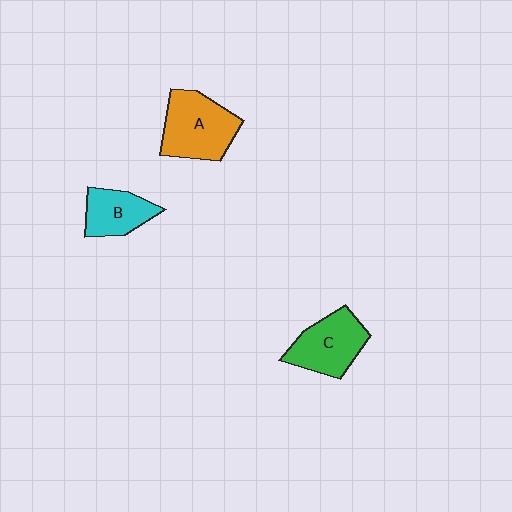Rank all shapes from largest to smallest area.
From largest to smallest: A (orange), C (green), B (cyan).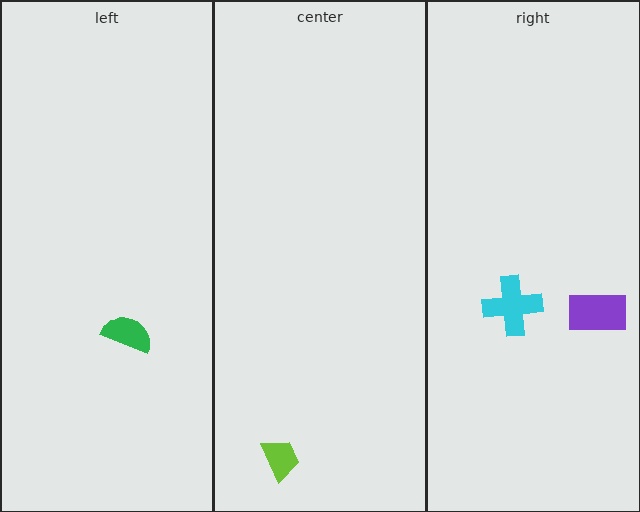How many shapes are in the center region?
1.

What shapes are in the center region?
The lime trapezoid.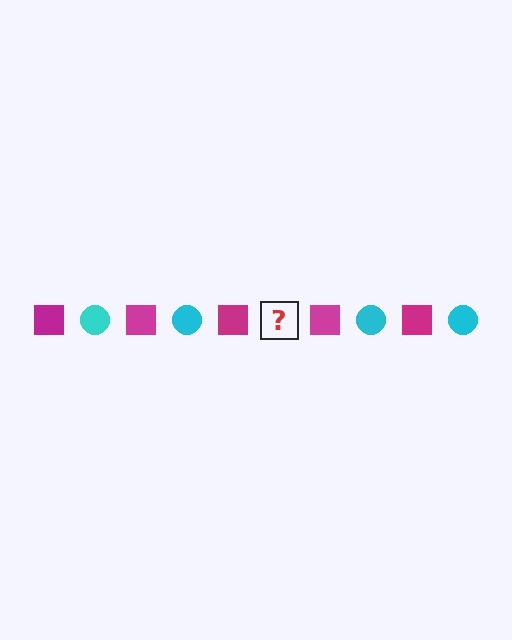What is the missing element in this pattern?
The missing element is a cyan circle.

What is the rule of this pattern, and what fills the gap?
The rule is that the pattern alternates between magenta square and cyan circle. The gap should be filled with a cyan circle.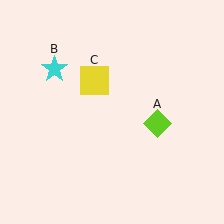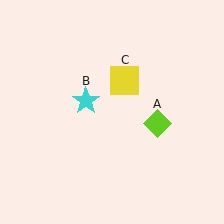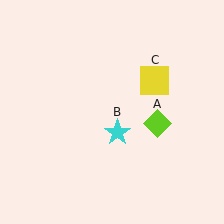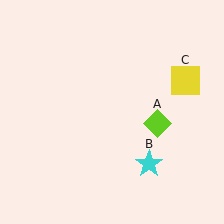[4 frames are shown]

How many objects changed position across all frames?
2 objects changed position: cyan star (object B), yellow square (object C).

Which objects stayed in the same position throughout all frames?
Lime diamond (object A) remained stationary.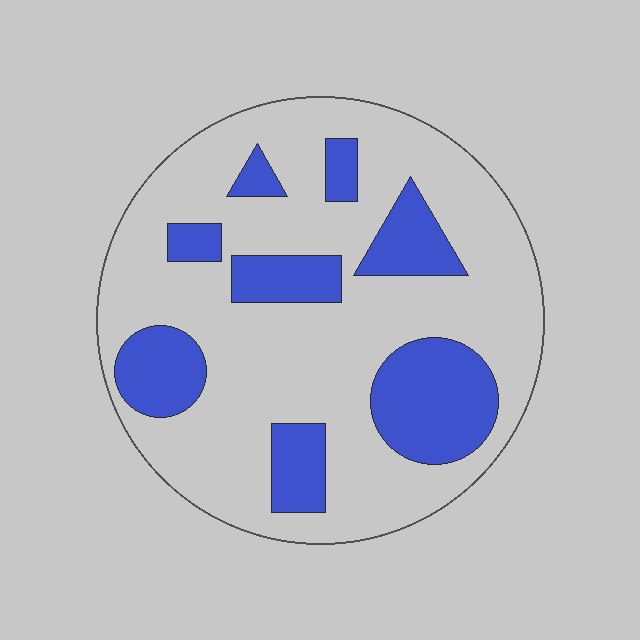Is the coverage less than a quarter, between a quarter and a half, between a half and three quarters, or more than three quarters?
Between a quarter and a half.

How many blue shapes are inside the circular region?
8.